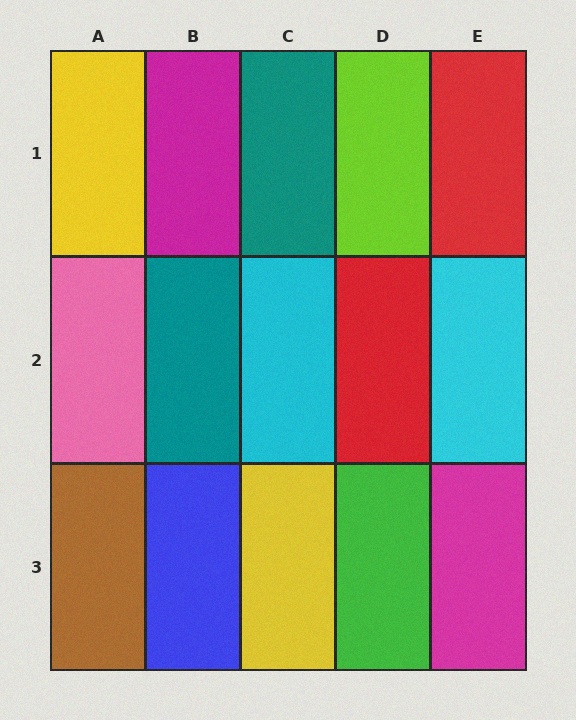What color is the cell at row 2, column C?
Cyan.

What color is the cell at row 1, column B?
Magenta.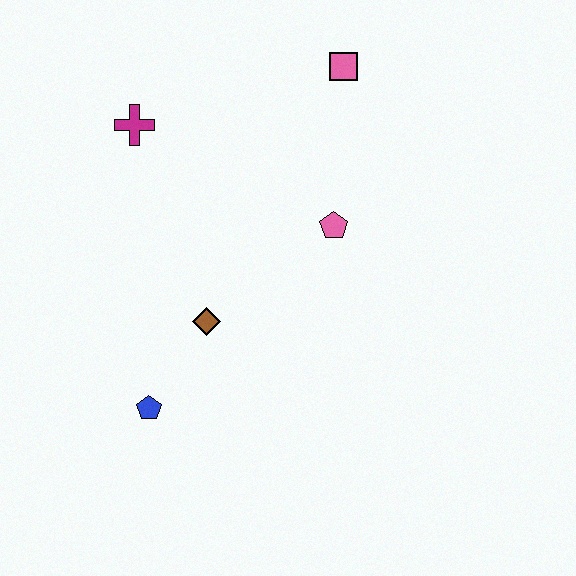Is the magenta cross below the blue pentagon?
No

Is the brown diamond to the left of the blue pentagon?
No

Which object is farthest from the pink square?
The blue pentagon is farthest from the pink square.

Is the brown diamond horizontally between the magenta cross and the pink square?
Yes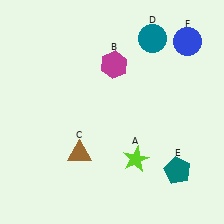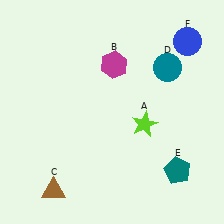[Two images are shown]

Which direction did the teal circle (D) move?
The teal circle (D) moved down.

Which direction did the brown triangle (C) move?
The brown triangle (C) moved down.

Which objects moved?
The objects that moved are: the lime star (A), the brown triangle (C), the teal circle (D).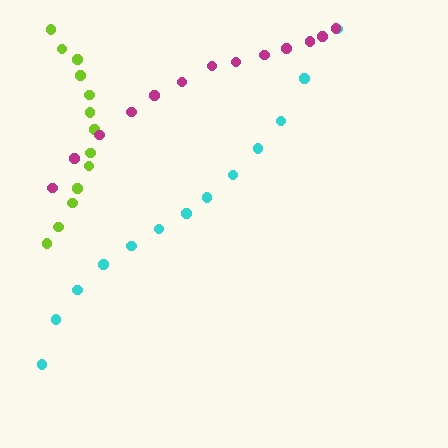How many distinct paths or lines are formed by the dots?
There are 3 distinct paths.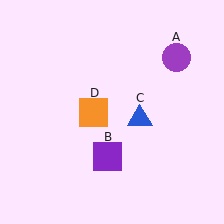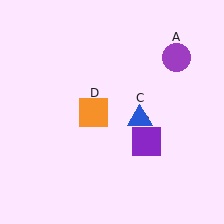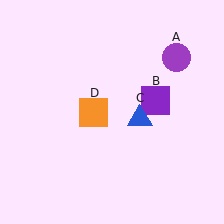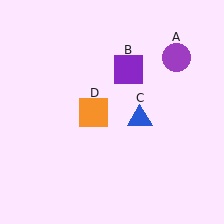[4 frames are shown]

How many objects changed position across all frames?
1 object changed position: purple square (object B).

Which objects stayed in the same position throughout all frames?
Purple circle (object A) and blue triangle (object C) and orange square (object D) remained stationary.